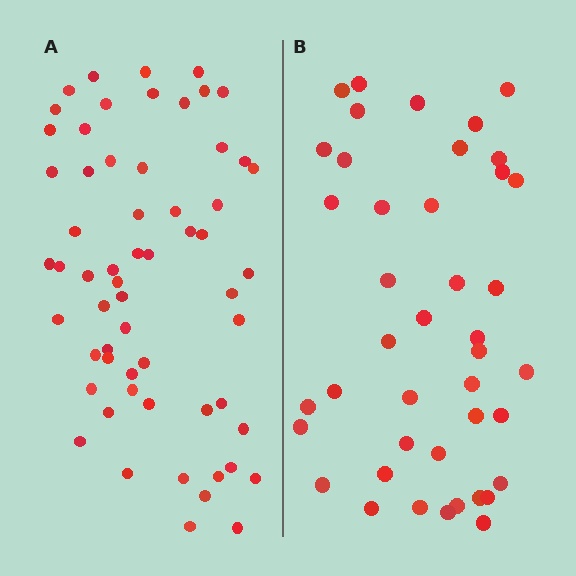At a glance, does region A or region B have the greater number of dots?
Region A (the left region) has more dots.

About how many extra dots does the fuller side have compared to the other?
Region A has approximately 20 more dots than region B.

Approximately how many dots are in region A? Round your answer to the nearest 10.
About 60 dots.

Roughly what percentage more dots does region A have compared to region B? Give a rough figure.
About 45% more.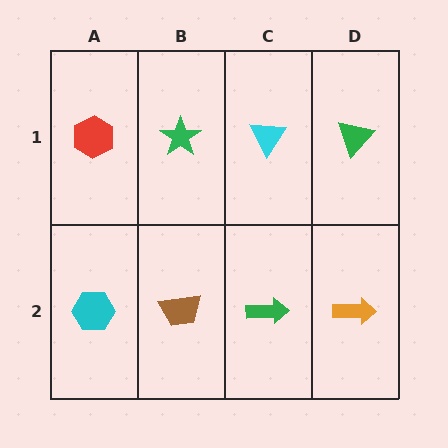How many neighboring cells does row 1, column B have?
3.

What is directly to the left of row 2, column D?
A green arrow.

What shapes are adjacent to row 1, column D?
An orange arrow (row 2, column D), a cyan triangle (row 1, column C).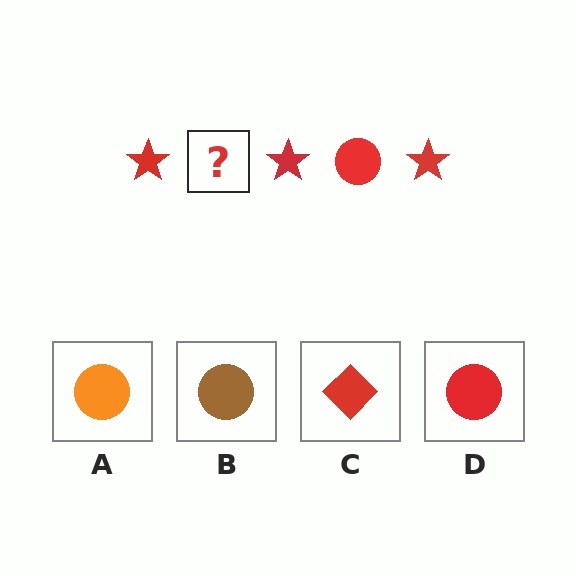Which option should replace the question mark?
Option D.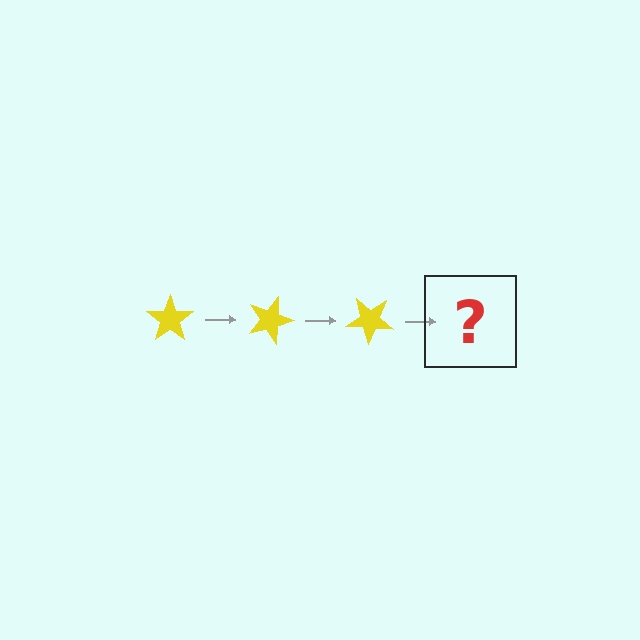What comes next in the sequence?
The next element should be a yellow star rotated 60 degrees.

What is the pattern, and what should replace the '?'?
The pattern is that the star rotates 20 degrees each step. The '?' should be a yellow star rotated 60 degrees.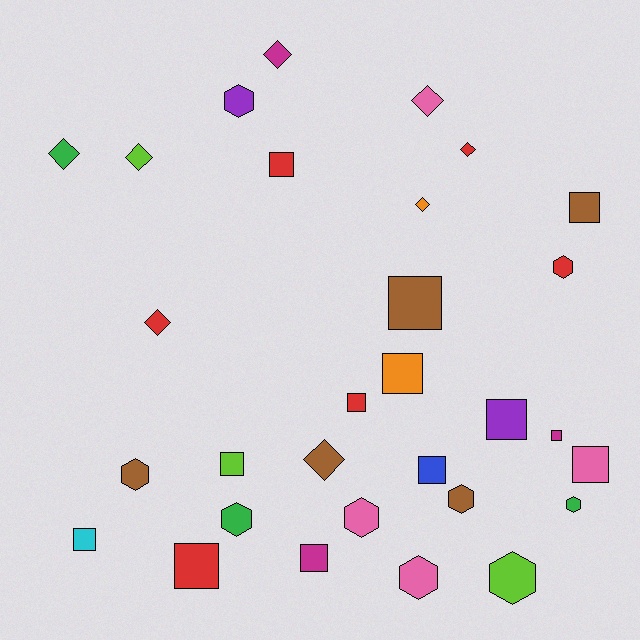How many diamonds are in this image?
There are 8 diamonds.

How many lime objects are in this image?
There are 3 lime objects.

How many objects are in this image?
There are 30 objects.